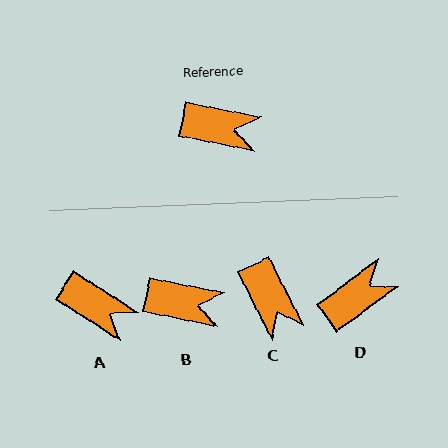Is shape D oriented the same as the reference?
No, it is off by about 48 degrees.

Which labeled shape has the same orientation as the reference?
B.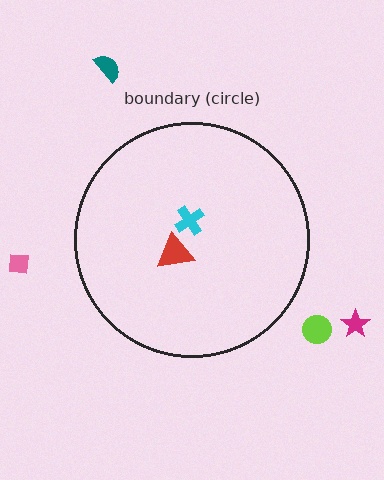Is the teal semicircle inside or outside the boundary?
Outside.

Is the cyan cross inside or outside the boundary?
Inside.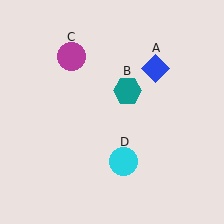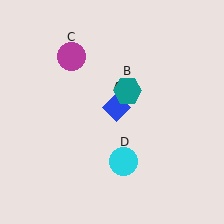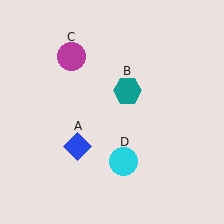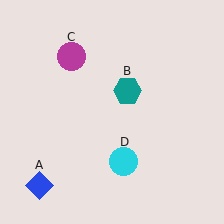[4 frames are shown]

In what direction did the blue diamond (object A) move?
The blue diamond (object A) moved down and to the left.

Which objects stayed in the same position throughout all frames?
Teal hexagon (object B) and magenta circle (object C) and cyan circle (object D) remained stationary.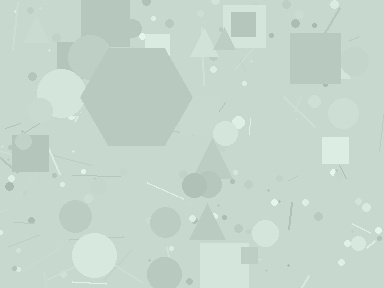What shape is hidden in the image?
A hexagon is hidden in the image.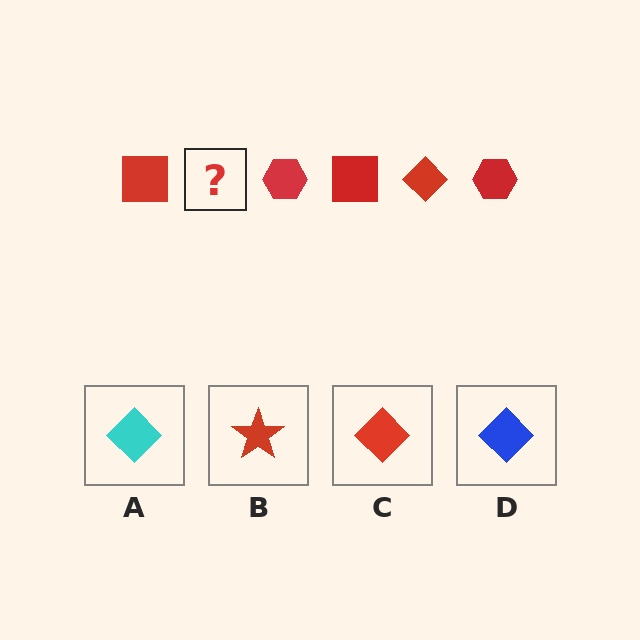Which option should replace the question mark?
Option C.